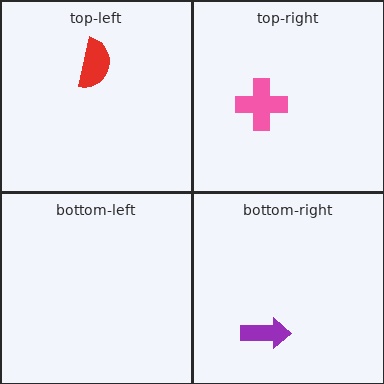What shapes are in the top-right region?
The pink cross.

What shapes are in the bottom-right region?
The purple arrow.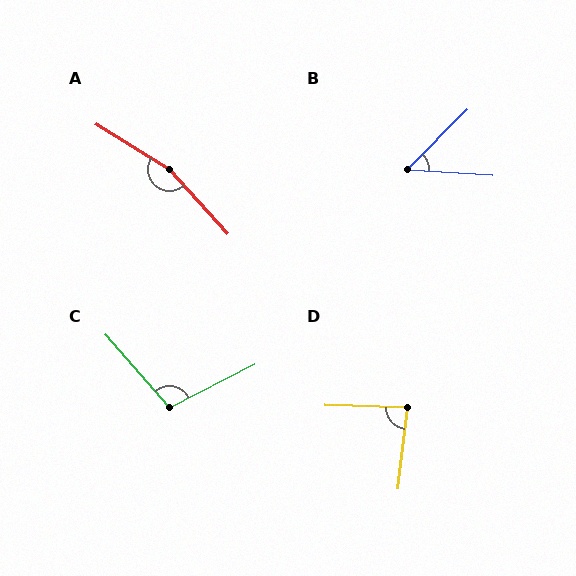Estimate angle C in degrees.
Approximately 104 degrees.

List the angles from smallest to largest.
B (48°), D (85°), C (104°), A (164°).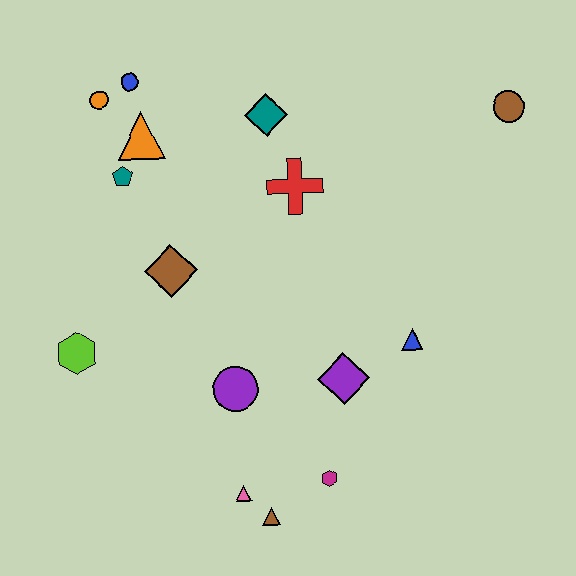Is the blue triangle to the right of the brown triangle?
Yes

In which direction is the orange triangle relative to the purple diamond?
The orange triangle is above the purple diamond.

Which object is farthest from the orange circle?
The brown triangle is farthest from the orange circle.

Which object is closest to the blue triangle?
The purple diamond is closest to the blue triangle.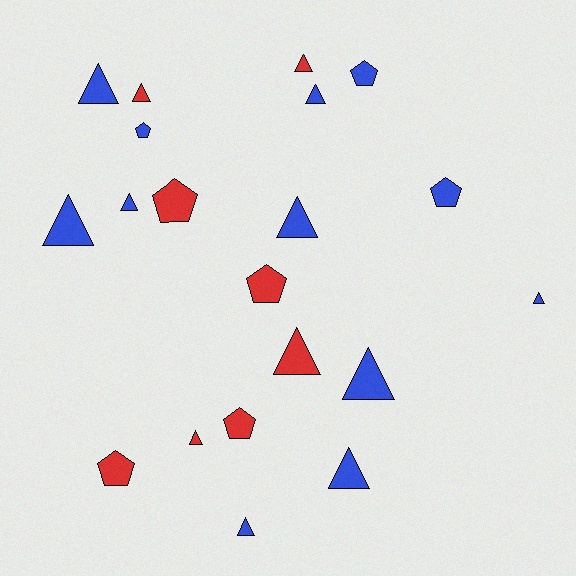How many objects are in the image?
There are 20 objects.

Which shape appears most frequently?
Triangle, with 13 objects.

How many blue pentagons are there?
There are 3 blue pentagons.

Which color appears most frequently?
Blue, with 12 objects.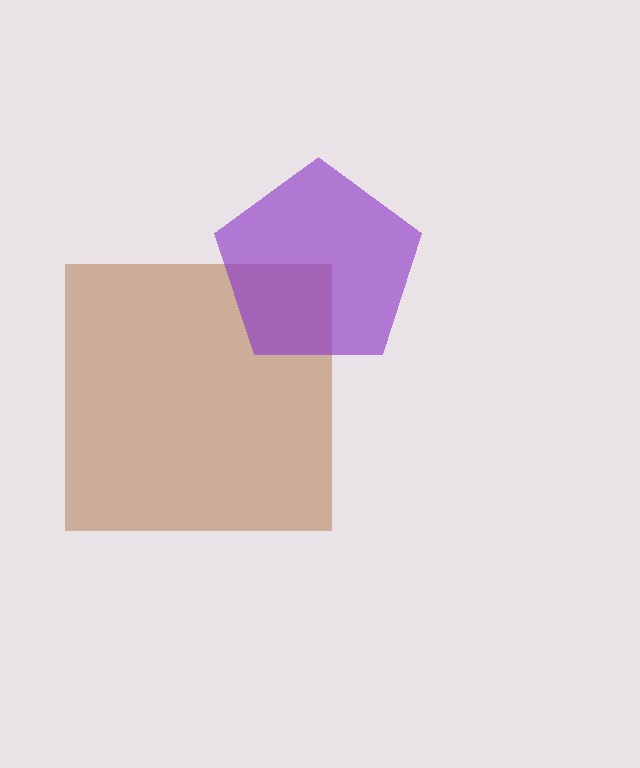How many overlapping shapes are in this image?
There are 2 overlapping shapes in the image.